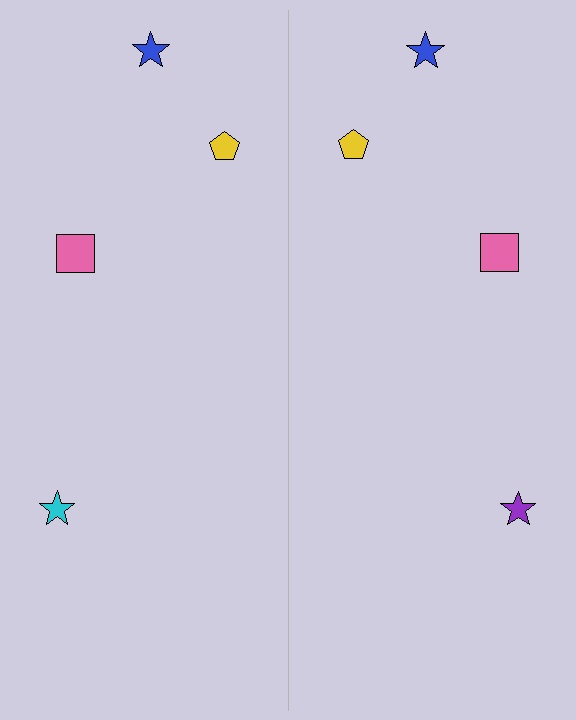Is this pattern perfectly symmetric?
No, the pattern is not perfectly symmetric. The purple star on the right side breaks the symmetry — its mirror counterpart is cyan.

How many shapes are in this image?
There are 8 shapes in this image.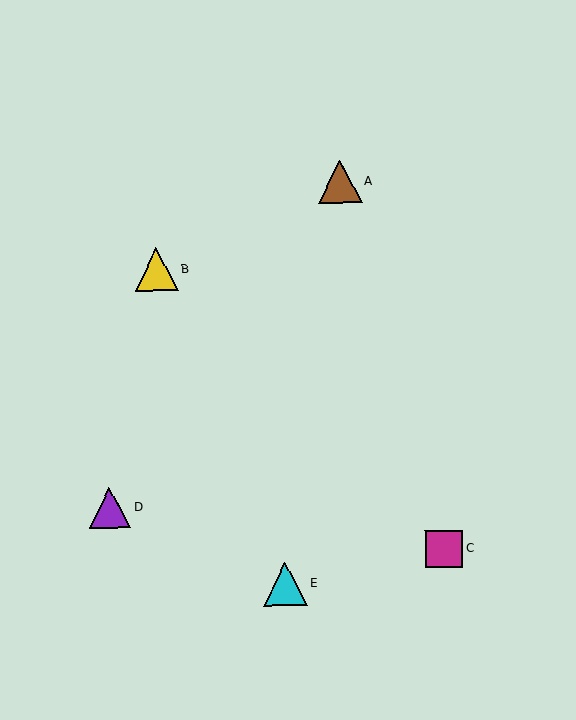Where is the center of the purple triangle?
The center of the purple triangle is at (110, 508).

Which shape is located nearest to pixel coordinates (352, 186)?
The brown triangle (labeled A) at (340, 182) is nearest to that location.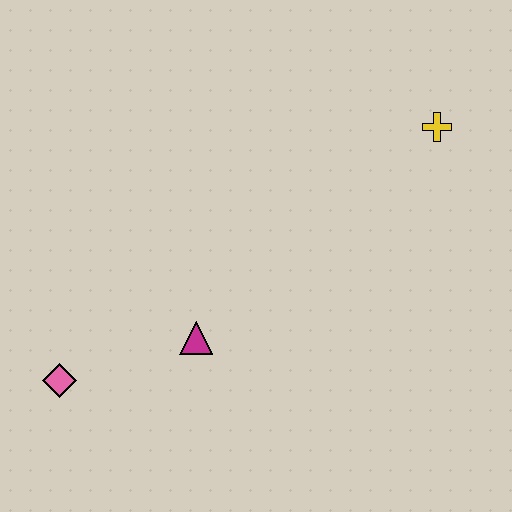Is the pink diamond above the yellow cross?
No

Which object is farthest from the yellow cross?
The pink diamond is farthest from the yellow cross.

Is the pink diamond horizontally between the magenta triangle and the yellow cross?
No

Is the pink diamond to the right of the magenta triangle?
No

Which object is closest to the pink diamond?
The magenta triangle is closest to the pink diamond.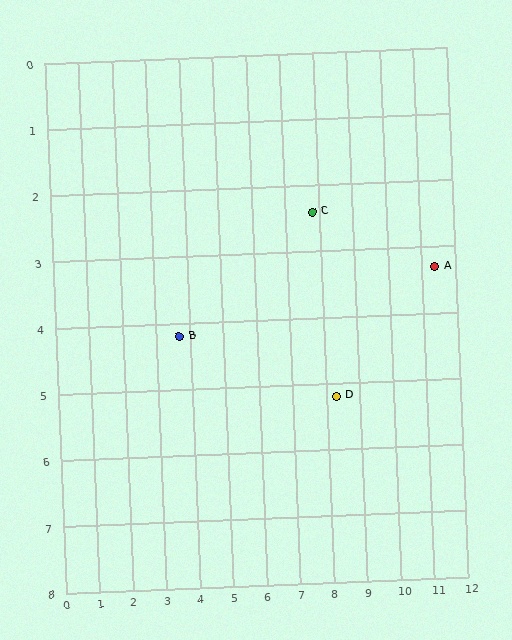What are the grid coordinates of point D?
Point D is at approximately (8.3, 5.2).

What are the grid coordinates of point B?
Point B is at approximately (3.7, 4.2).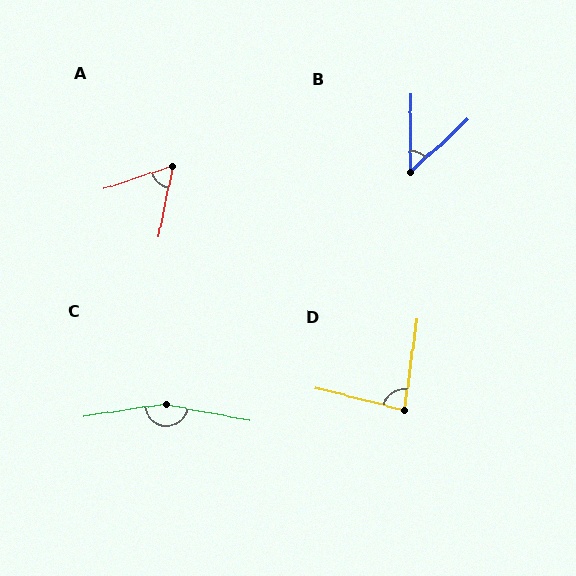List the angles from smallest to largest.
B (47°), A (59°), D (84°), C (161°).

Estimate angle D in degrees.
Approximately 84 degrees.